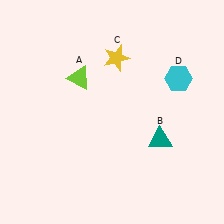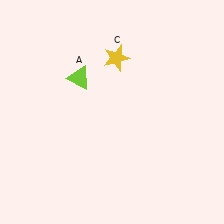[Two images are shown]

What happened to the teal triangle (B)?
The teal triangle (B) was removed in Image 2. It was in the bottom-right area of Image 1.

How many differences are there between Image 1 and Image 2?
There are 2 differences between the two images.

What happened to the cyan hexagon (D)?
The cyan hexagon (D) was removed in Image 2. It was in the top-right area of Image 1.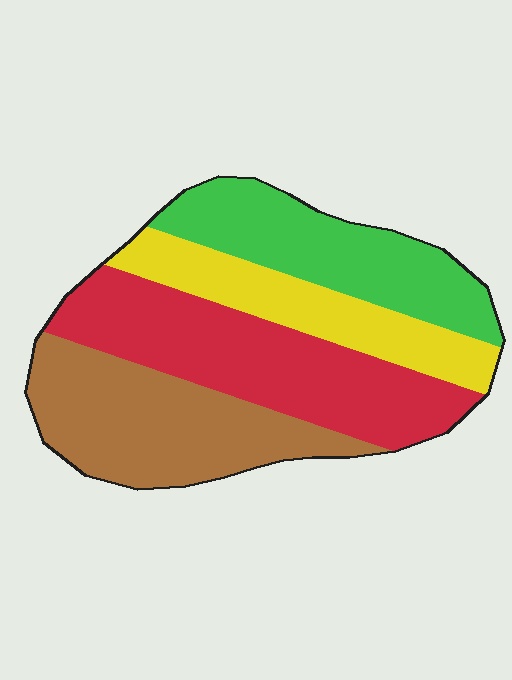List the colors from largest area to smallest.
From largest to smallest: red, brown, green, yellow.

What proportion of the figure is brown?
Brown takes up about one quarter (1/4) of the figure.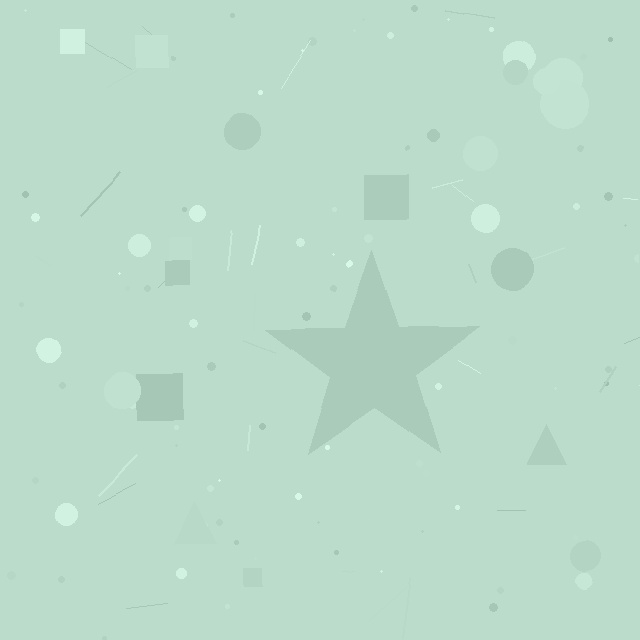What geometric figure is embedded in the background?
A star is embedded in the background.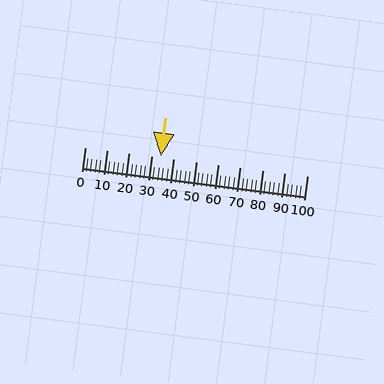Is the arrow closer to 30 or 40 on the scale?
The arrow is closer to 30.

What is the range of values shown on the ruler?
The ruler shows values from 0 to 100.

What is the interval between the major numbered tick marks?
The major tick marks are spaced 10 units apart.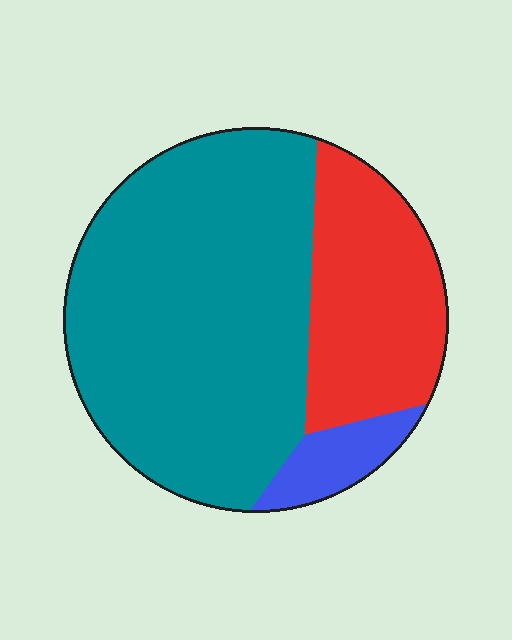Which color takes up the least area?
Blue, at roughly 5%.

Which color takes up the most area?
Teal, at roughly 65%.